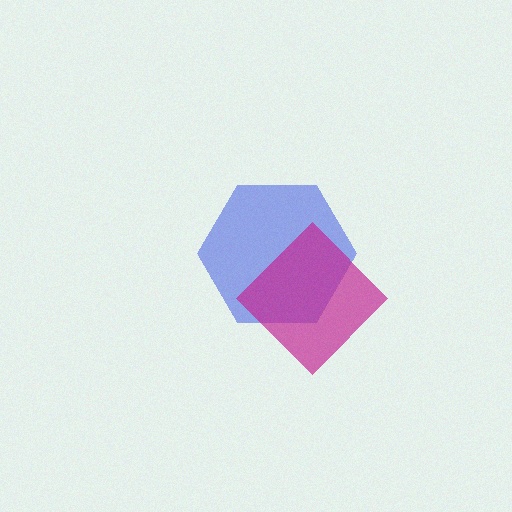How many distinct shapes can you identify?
There are 2 distinct shapes: a blue hexagon, a magenta diamond.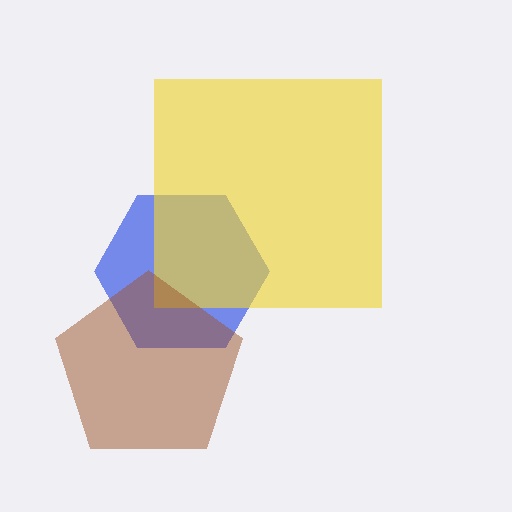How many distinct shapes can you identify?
There are 3 distinct shapes: a blue hexagon, a yellow square, a brown pentagon.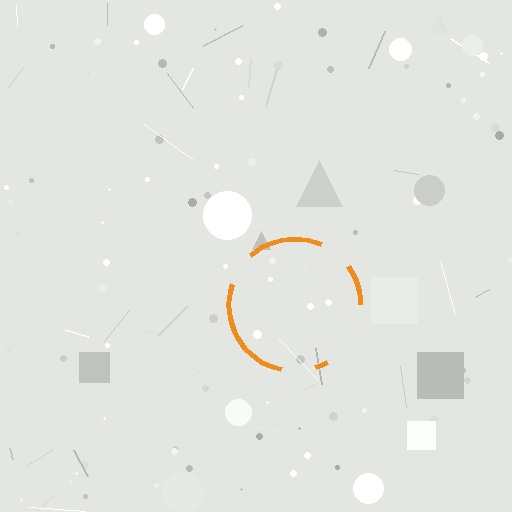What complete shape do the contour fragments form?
The contour fragments form a circle.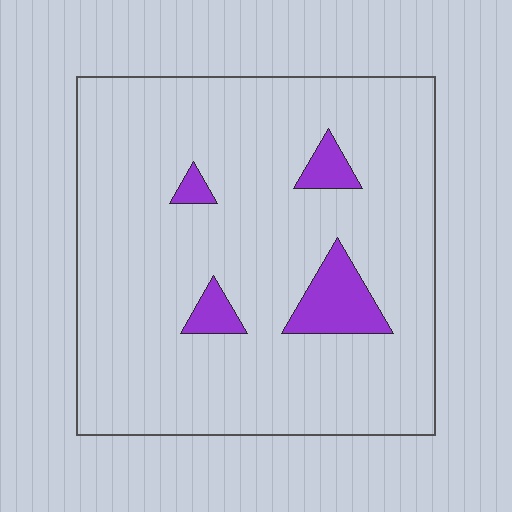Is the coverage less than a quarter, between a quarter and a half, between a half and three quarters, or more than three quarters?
Less than a quarter.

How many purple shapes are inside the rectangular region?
4.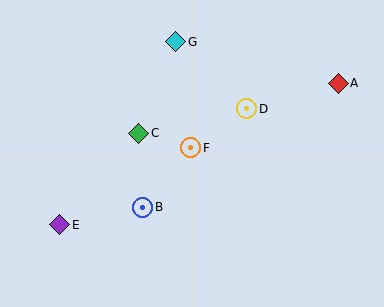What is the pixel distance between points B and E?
The distance between B and E is 85 pixels.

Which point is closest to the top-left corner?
Point G is closest to the top-left corner.